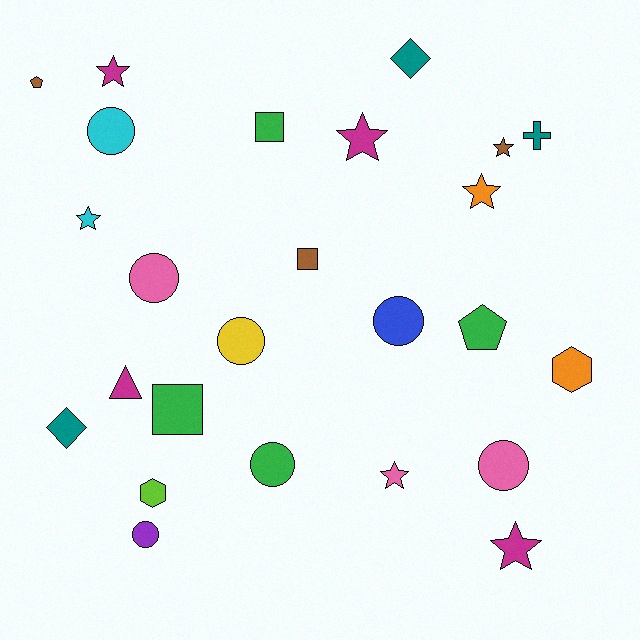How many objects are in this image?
There are 25 objects.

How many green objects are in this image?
There are 4 green objects.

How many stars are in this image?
There are 7 stars.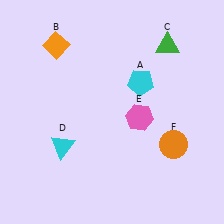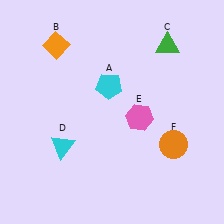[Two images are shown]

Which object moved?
The cyan pentagon (A) moved left.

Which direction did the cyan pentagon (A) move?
The cyan pentagon (A) moved left.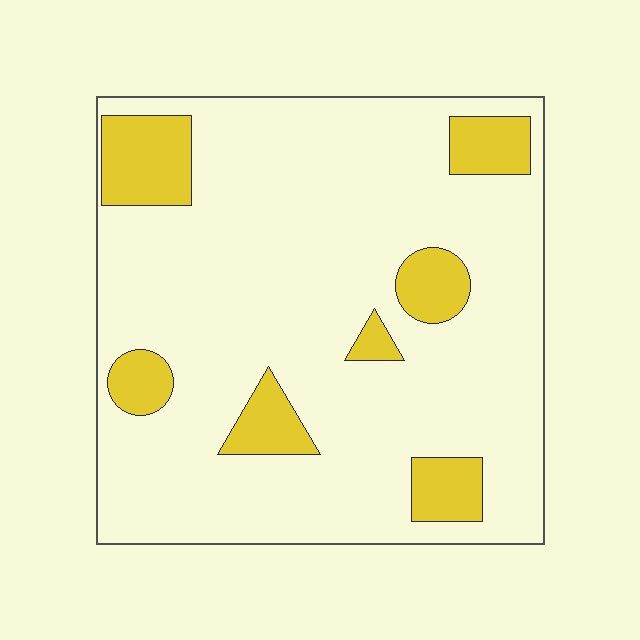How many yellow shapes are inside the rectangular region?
7.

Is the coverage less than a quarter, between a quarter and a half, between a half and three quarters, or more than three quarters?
Less than a quarter.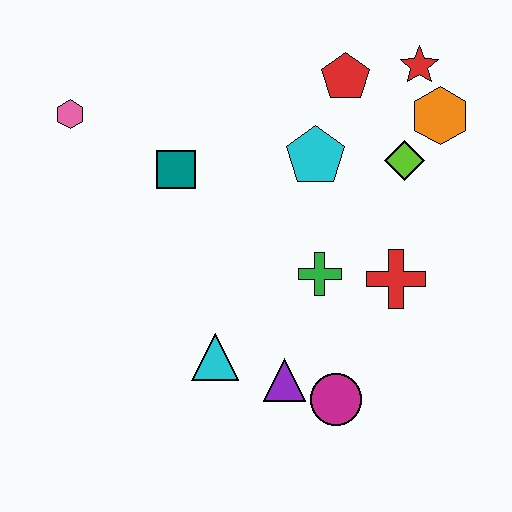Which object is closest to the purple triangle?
The magenta circle is closest to the purple triangle.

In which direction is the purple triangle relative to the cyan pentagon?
The purple triangle is below the cyan pentagon.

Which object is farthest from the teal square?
The magenta circle is farthest from the teal square.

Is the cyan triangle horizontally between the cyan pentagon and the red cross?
No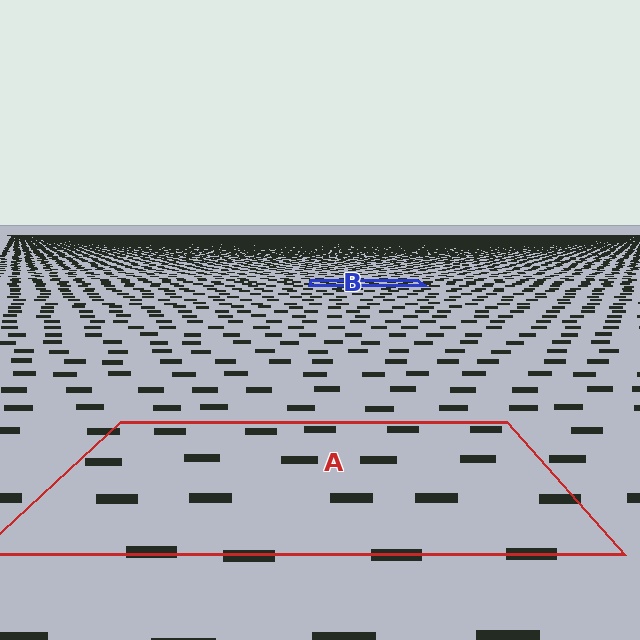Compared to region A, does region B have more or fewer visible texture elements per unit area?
Region B has more texture elements per unit area — they are packed more densely because it is farther away.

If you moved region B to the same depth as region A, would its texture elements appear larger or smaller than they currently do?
They would appear larger. At a closer depth, the same texture elements are projected at a bigger on-screen size.